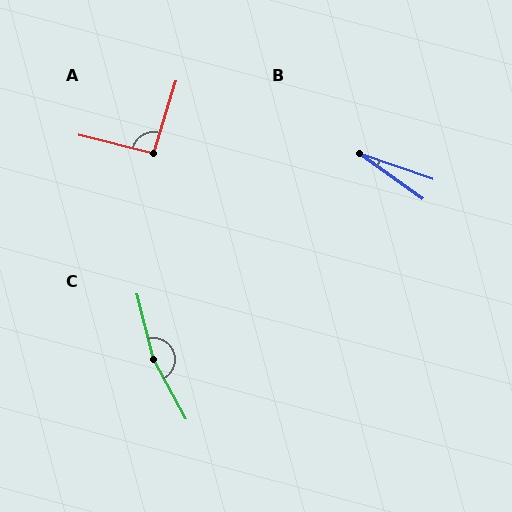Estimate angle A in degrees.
Approximately 93 degrees.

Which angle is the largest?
C, at approximately 166 degrees.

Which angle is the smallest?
B, at approximately 16 degrees.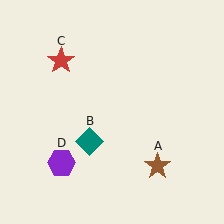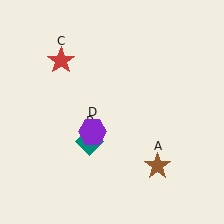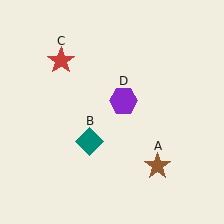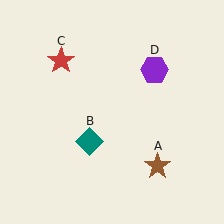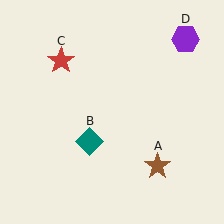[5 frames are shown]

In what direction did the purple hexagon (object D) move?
The purple hexagon (object D) moved up and to the right.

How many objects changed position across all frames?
1 object changed position: purple hexagon (object D).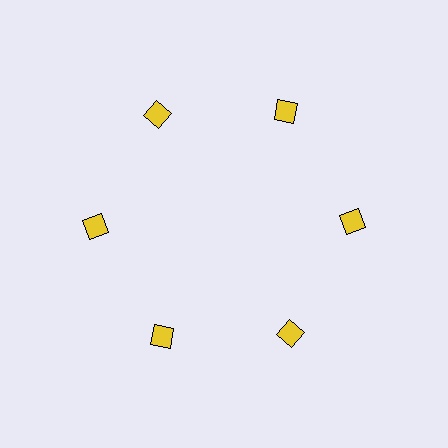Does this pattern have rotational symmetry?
Yes, this pattern has 6-fold rotational symmetry. It looks the same after rotating 60 degrees around the center.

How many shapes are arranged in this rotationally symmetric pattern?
There are 6 shapes, arranged in 6 groups of 1.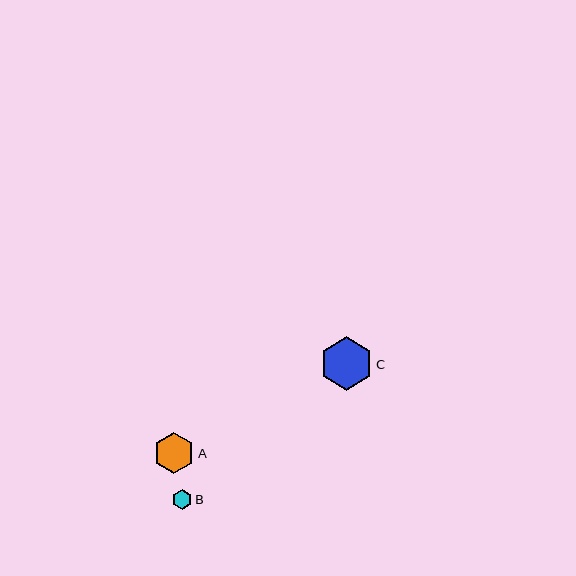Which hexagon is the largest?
Hexagon C is the largest with a size of approximately 53 pixels.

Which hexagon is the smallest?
Hexagon B is the smallest with a size of approximately 20 pixels.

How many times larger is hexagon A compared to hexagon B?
Hexagon A is approximately 2.1 times the size of hexagon B.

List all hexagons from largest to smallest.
From largest to smallest: C, A, B.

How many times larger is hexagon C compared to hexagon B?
Hexagon C is approximately 2.7 times the size of hexagon B.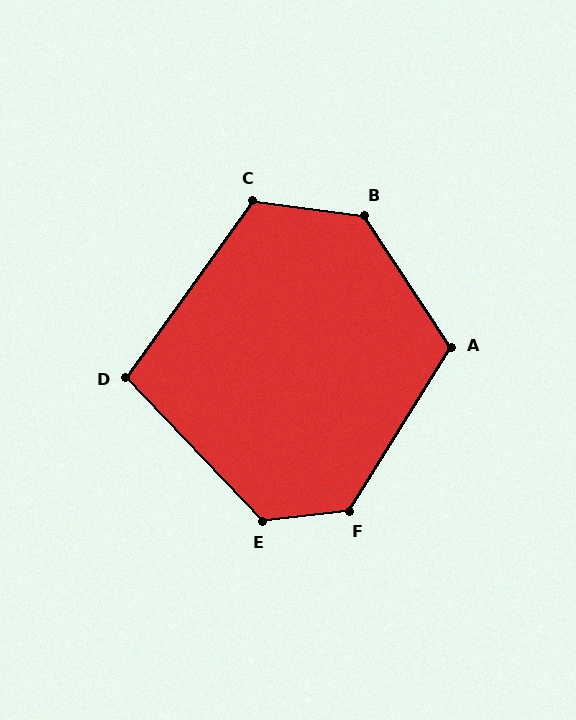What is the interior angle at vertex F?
Approximately 128 degrees (obtuse).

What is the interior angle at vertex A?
Approximately 115 degrees (obtuse).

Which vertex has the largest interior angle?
B, at approximately 131 degrees.